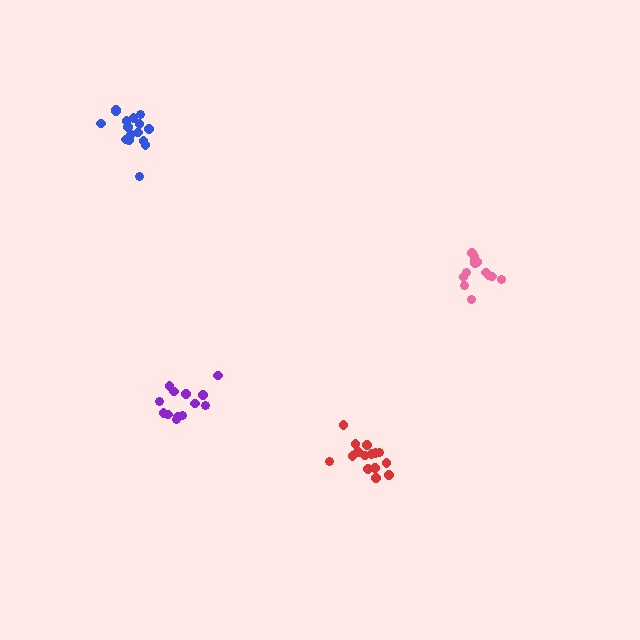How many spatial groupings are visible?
There are 4 spatial groupings.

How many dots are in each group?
Group 1: 15 dots, Group 2: 13 dots, Group 3: 13 dots, Group 4: 16 dots (57 total).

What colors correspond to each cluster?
The clusters are colored: red, purple, pink, blue.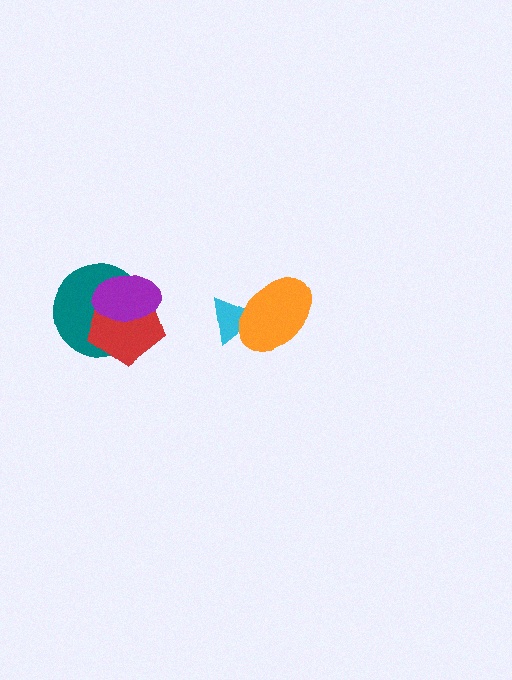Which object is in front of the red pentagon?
The purple ellipse is in front of the red pentagon.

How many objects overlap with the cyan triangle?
1 object overlaps with the cyan triangle.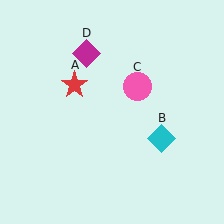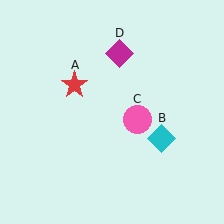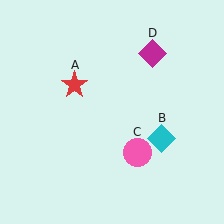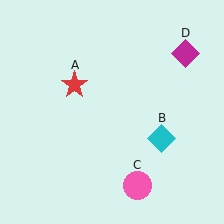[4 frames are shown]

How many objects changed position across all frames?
2 objects changed position: pink circle (object C), magenta diamond (object D).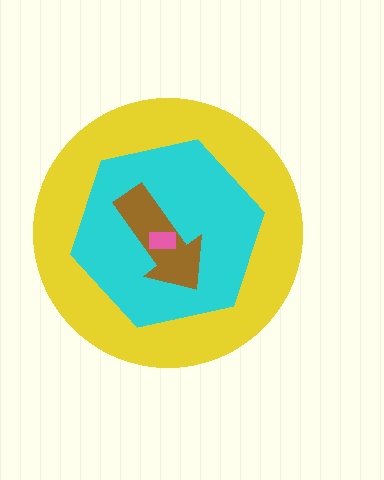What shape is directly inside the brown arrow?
The pink rectangle.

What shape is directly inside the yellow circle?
The cyan hexagon.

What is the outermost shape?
The yellow circle.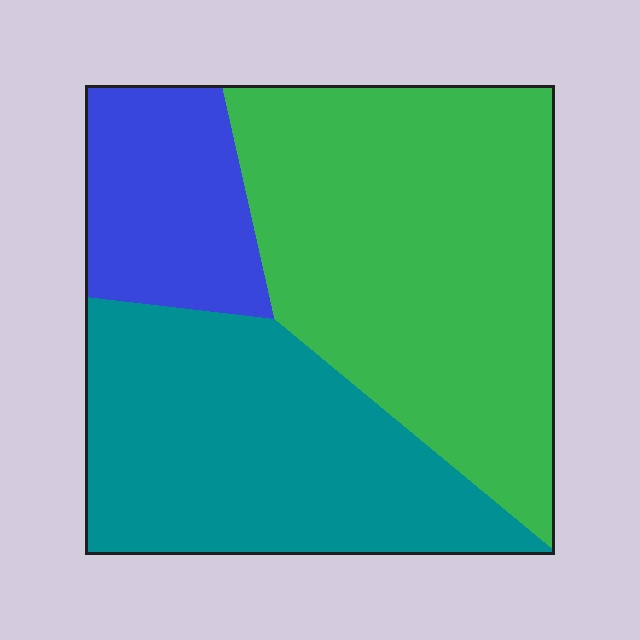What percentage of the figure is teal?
Teal takes up about three eighths (3/8) of the figure.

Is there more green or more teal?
Green.